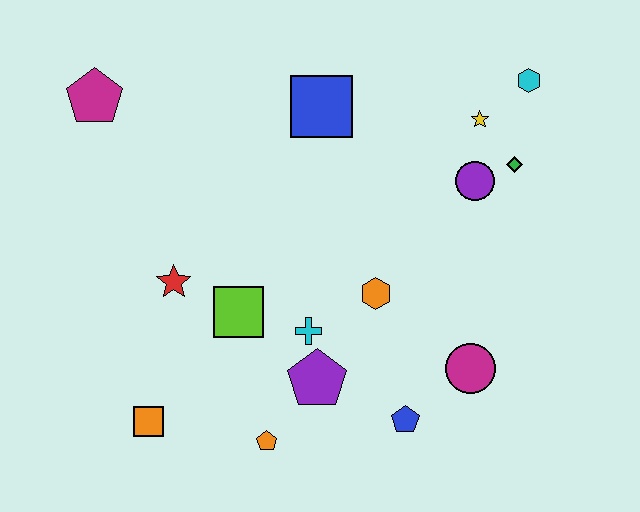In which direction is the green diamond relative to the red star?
The green diamond is to the right of the red star.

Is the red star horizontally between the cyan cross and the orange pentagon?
No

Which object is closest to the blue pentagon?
The magenta circle is closest to the blue pentagon.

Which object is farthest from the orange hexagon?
The magenta pentagon is farthest from the orange hexagon.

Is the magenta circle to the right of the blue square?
Yes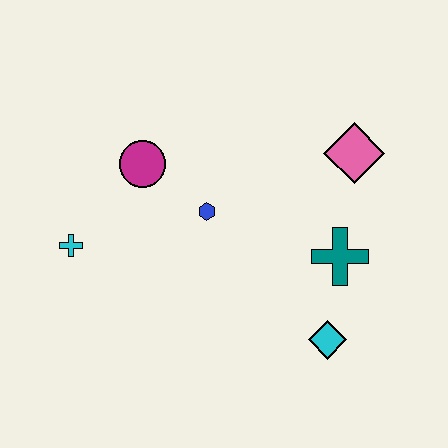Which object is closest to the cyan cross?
The magenta circle is closest to the cyan cross.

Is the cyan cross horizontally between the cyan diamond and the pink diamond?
No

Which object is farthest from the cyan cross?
The pink diamond is farthest from the cyan cross.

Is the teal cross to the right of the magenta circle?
Yes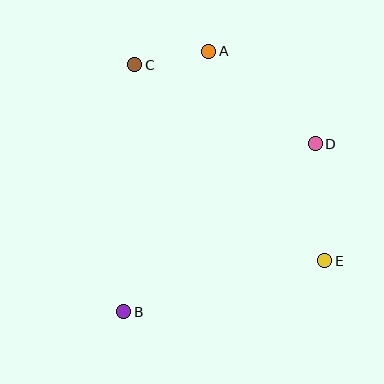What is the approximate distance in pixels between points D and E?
The distance between D and E is approximately 118 pixels.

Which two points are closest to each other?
Points A and C are closest to each other.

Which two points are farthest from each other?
Points A and B are farthest from each other.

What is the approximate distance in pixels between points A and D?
The distance between A and D is approximately 141 pixels.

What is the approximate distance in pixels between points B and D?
The distance between B and D is approximately 255 pixels.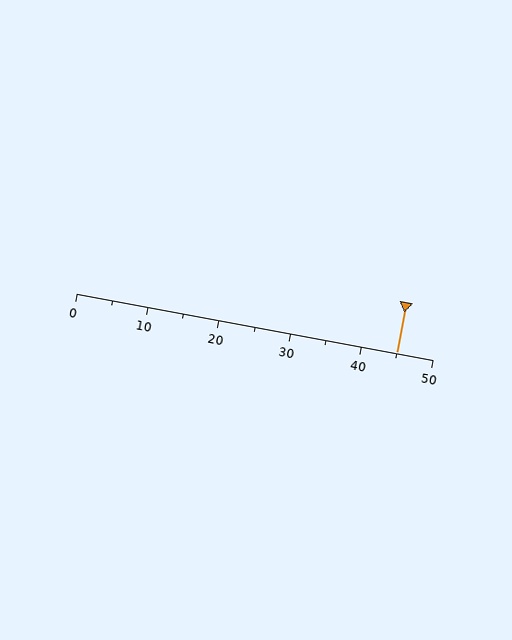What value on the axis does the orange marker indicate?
The marker indicates approximately 45.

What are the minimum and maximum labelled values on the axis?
The axis runs from 0 to 50.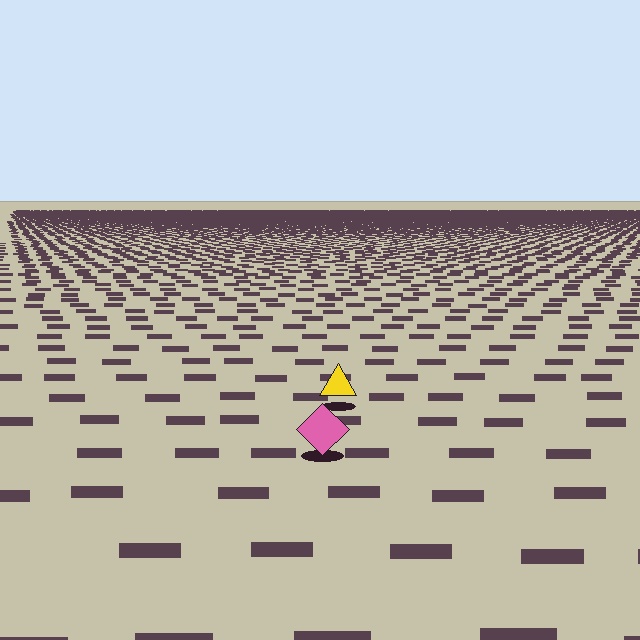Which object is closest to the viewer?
The pink diamond is closest. The texture marks near it are larger and more spread out.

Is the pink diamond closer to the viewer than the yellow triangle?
Yes. The pink diamond is closer — you can tell from the texture gradient: the ground texture is coarser near it.